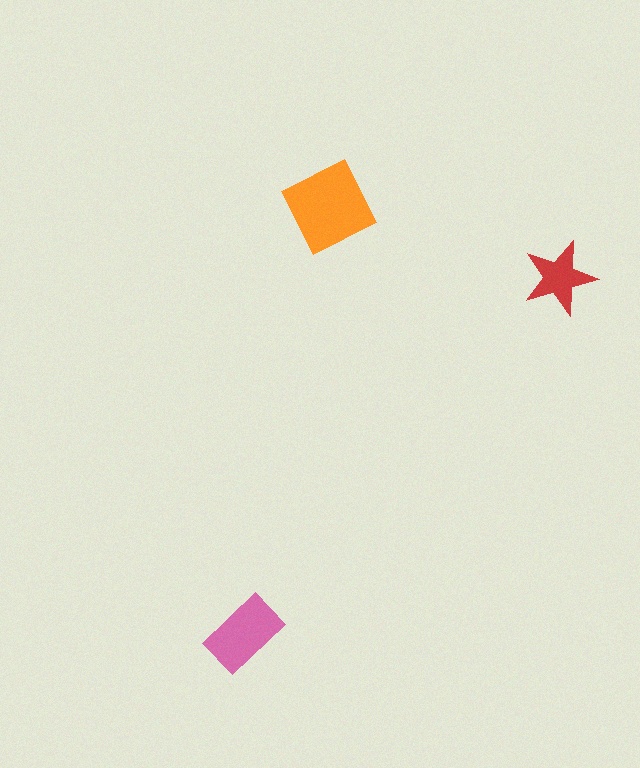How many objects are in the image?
There are 3 objects in the image.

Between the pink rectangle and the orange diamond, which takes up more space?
The orange diamond.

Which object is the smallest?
The red star.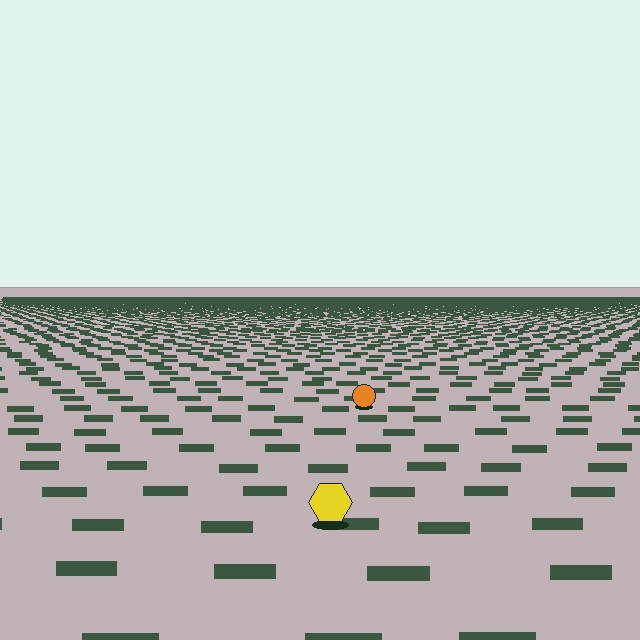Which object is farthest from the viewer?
The orange circle is farthest from the viewer. It appears smaller and the ground texture around it is denser.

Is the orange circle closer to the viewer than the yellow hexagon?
No. The yellow hexagon is closer — you can tell from the texture gradient: the ground texture is coarser near it.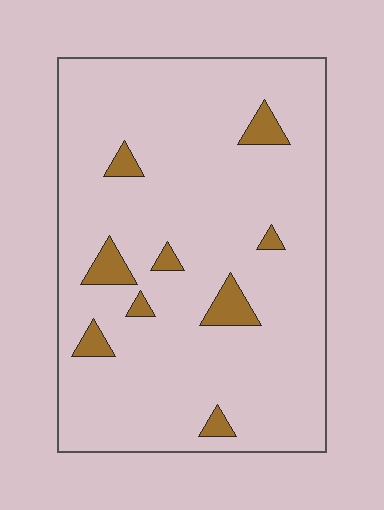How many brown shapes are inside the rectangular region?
9.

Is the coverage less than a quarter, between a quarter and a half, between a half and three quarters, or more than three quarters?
Less than a quarter.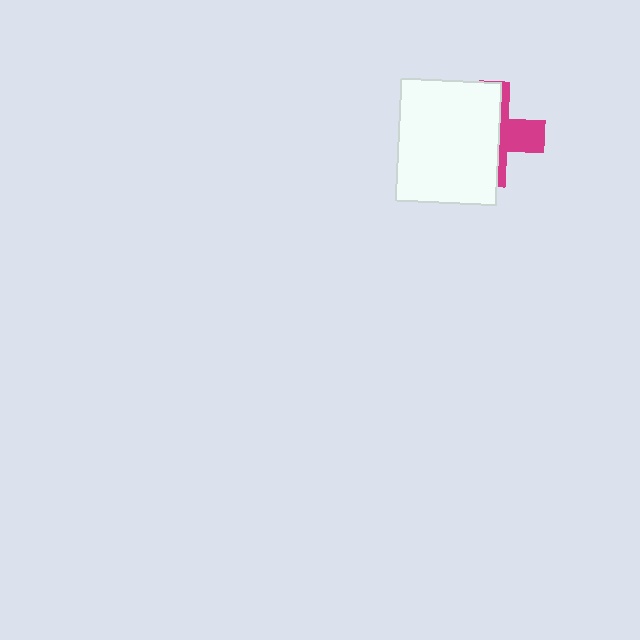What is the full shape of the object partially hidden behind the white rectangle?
The partially hidden object is a magenta cross.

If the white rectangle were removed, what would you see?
You would see the complete magenta cross.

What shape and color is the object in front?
The object in front is a white rectangle.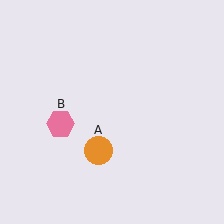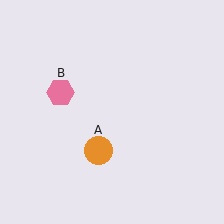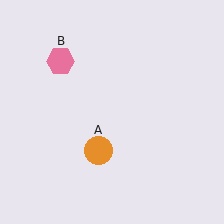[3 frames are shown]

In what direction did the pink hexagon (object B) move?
The pink hexagon (object B) moved up.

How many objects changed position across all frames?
1 object changed position: pink hexagon (object B).